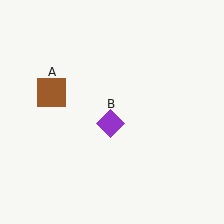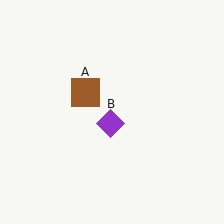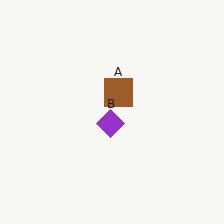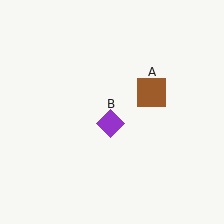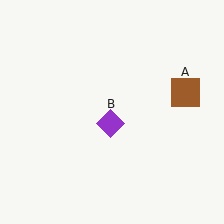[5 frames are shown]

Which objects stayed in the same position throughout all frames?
Purple diamond (object B) remained stationary.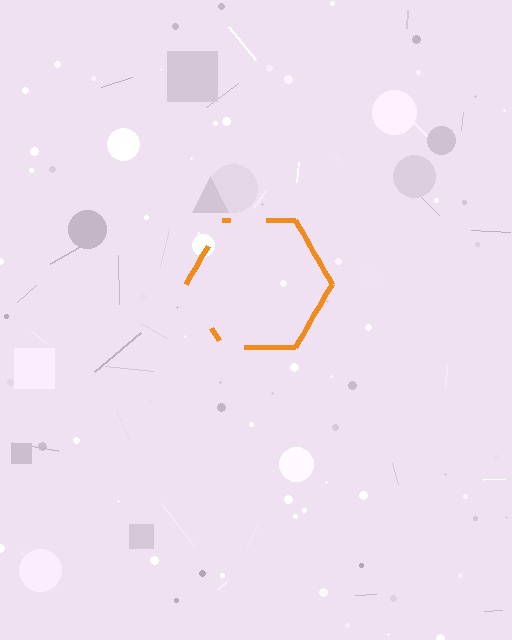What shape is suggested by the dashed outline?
The dashed outline suggests a hexagon.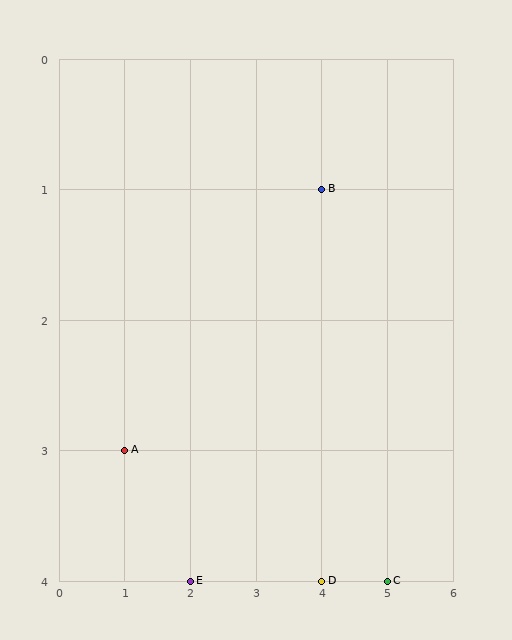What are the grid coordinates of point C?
Point C is at grid coordinates (5, 4).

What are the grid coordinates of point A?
Point A is at grid coordinates (1, 3).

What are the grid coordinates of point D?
Point D is at grid coordinates (4, 4).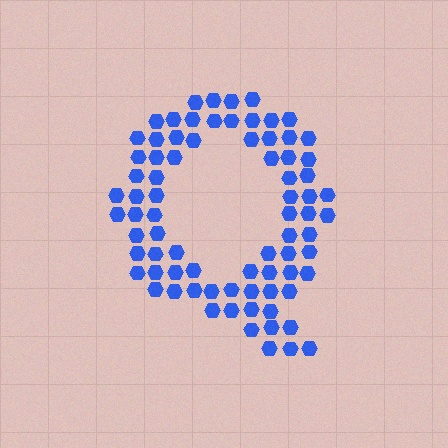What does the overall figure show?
The overall figure shows the letter Q.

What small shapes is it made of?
It is made of small hexagons.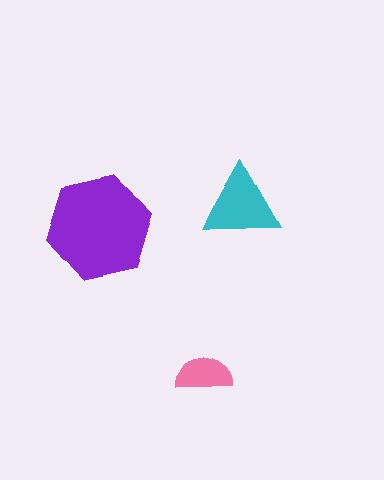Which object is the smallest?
The pink semicircle.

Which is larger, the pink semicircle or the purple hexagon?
The purple hexagon.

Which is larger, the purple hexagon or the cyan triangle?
The purple hexagon.